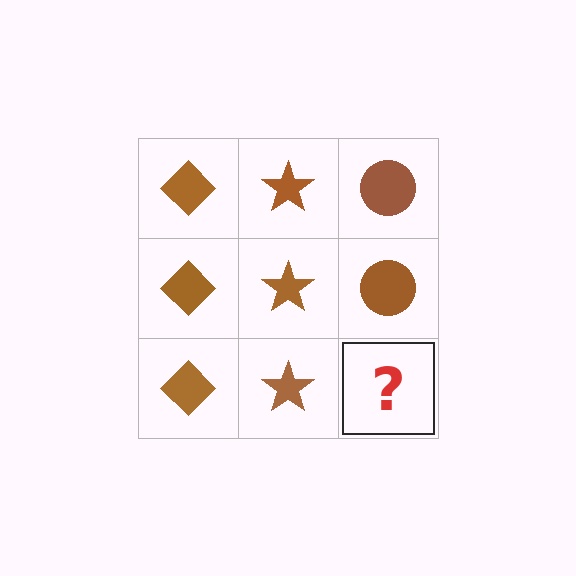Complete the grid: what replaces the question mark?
The question mark should be replaced with a brown circle.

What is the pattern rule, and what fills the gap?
The rule is that each column has a consistent shape. The gap should be filled with a brown circle.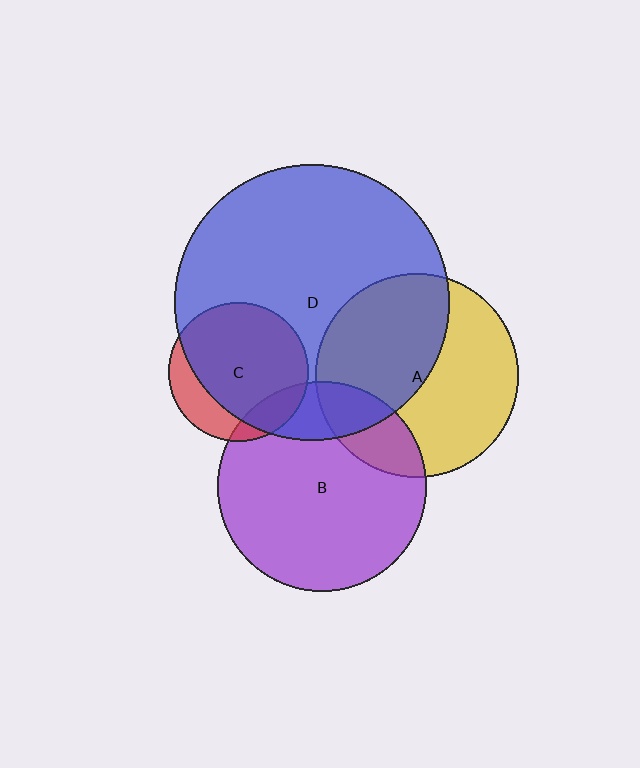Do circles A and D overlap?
Yes.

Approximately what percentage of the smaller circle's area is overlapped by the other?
Approximately 50%.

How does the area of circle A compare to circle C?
Approximately 2.1 times.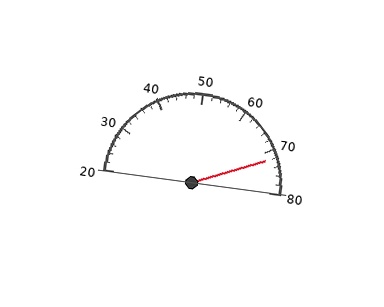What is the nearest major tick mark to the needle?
The nearest major tick mark is 70.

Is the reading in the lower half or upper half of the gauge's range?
The reading is in the upper half of the range (20 to 80).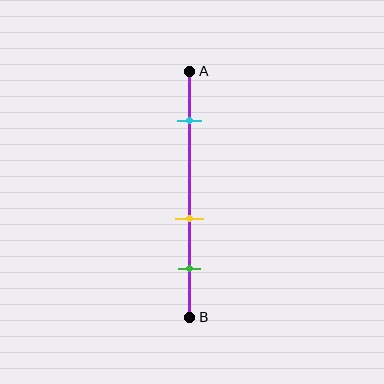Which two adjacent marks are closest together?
The yellow and green marks are the closest adjacent pair.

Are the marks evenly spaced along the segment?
No, the marks are not evenly spaced.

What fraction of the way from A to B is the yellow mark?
The yellow mark is approximately 60% (0.6) of the way from A to B.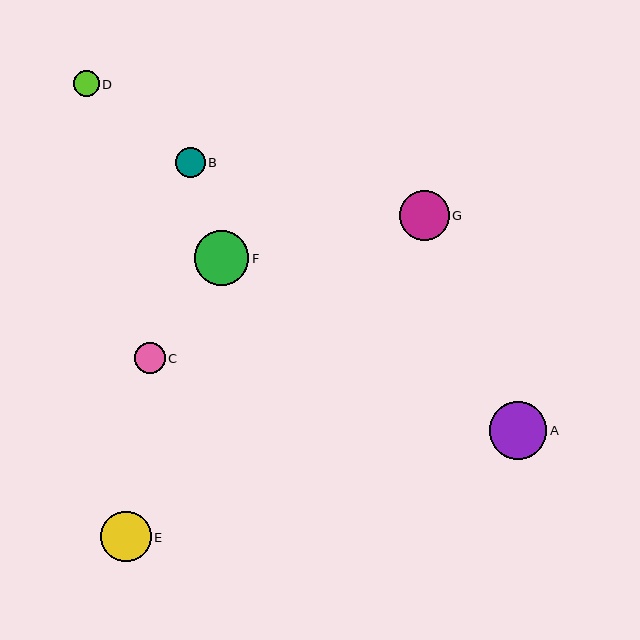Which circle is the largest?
Circle A is the largest with a size of approximately 58 pixels.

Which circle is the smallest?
Circle D is the smallest with a size of approximately 26 pixels.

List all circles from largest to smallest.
From largest to smallest: A, F, E, G, C, B, D.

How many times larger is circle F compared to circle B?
Circle F is approximately 1.8 times the size of circle B.